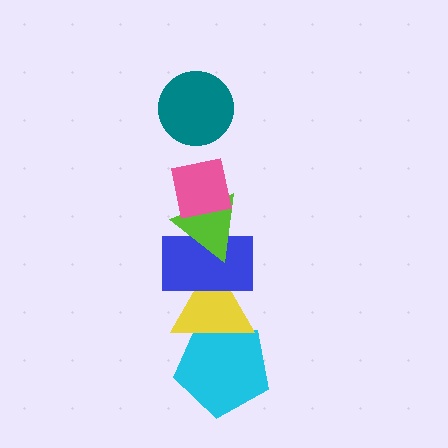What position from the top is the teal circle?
The teal circle is 1st from the top.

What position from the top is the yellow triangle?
The yellow triangle is 5th from the top.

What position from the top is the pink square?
The pink square is 2nd from the top.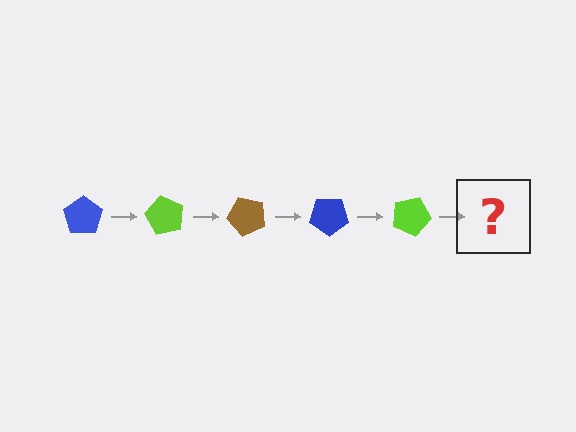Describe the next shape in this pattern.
It should be a brown pentagon, rotated 300 degrees from the start.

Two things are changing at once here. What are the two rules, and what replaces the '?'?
The two rules are that it rotates 60 degrees each step and the color cycles through blue, lime, and brown. The '?' should be a brown pentagon, rotated 300 degrees from the start.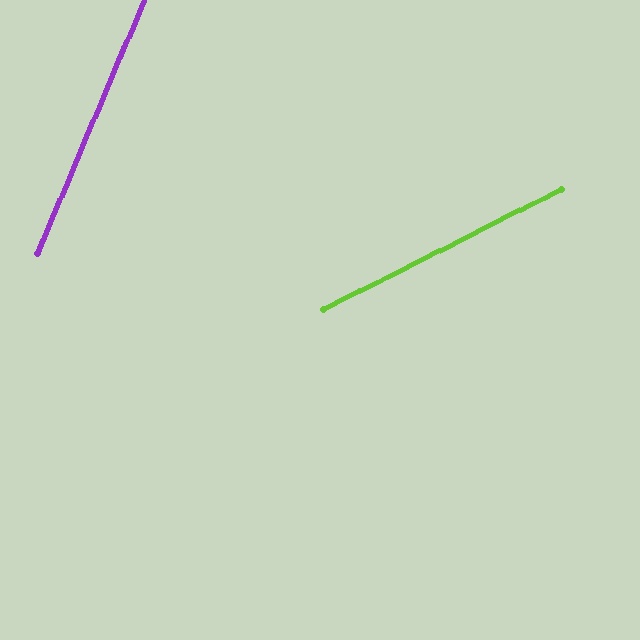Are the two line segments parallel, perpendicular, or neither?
Neither parallel nor perpendicular — they differ by about 40°.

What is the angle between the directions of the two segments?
Approximately 40 degrees.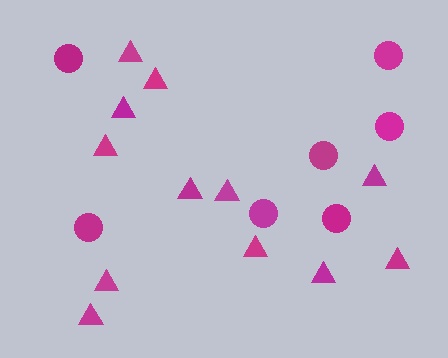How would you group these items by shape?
There are 2 groups: one group of circles (7) and one group of triangles (12).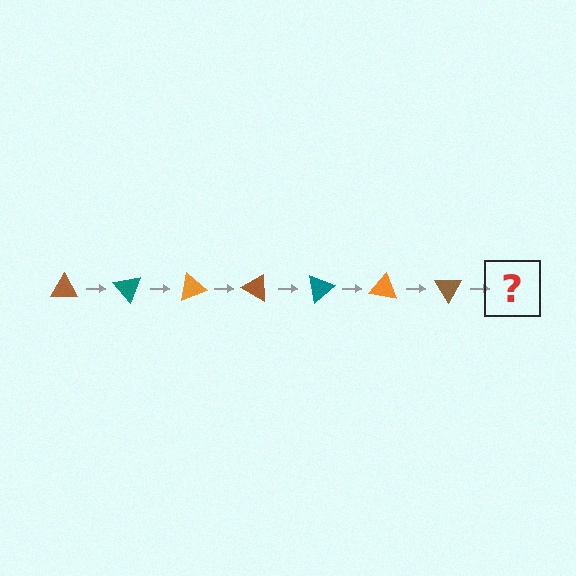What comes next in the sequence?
The next element should be a teal triangle, rotated 350 degrees from the start.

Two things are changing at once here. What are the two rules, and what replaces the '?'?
The two rules are that it rotates 50 degrees each step and the color cycles through brown, teal, and orange. The '?' should be a teal triangle, rotated 350 degrees from the start.